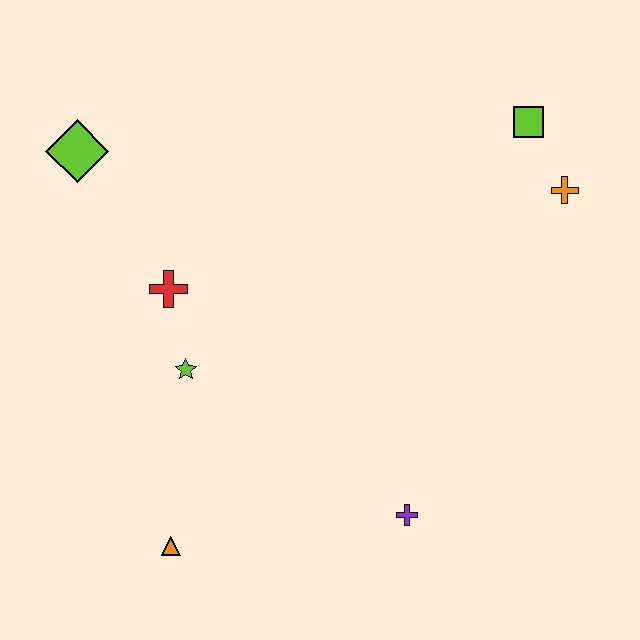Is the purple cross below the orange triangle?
No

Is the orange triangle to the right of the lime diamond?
Yes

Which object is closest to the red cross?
The lime star is closest to the red cross.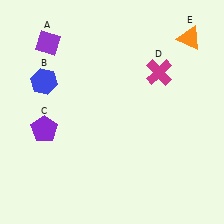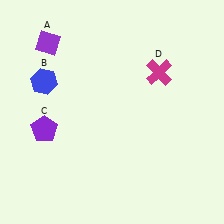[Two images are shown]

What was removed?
The orange triangle (E) was removed in Image 2.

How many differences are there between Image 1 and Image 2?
There is 1 difference between the two images.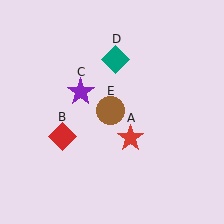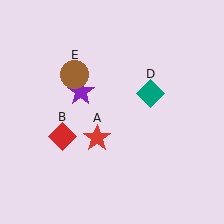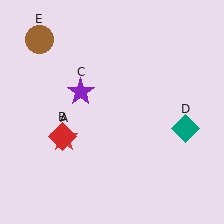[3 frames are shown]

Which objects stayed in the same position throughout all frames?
Red diamond (object B) and purple star (object C) remained stationary.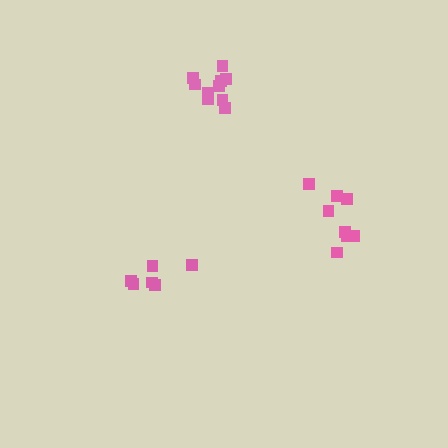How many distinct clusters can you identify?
There are 3 distinct clusters.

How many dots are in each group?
Group 1: 6 dots, Group 2: 10 dots, Group 3: 8 dots (24 total).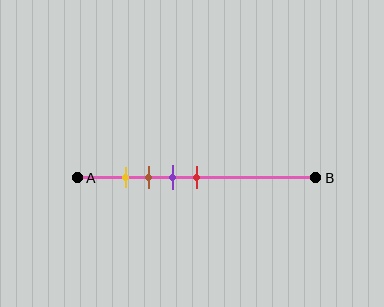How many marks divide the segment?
There are 4 marks dividing the segment.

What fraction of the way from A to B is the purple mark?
The purple mark is approximately 40% (0.4) of the way from A to B.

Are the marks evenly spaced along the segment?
Yes, the marks are approximately evenly spaced.